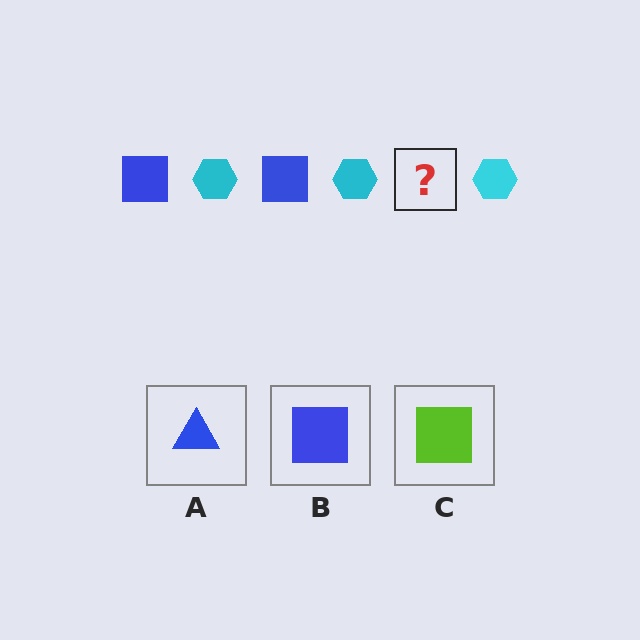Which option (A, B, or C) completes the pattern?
B.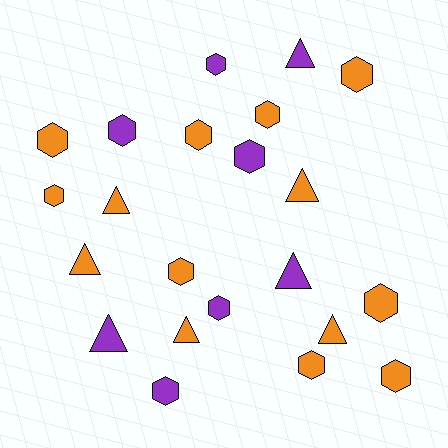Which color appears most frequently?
Orange, with 14 objects.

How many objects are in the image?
There are 22 objects.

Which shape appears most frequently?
Hexagon, with 14 objects.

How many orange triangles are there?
There are 5 orange triangles.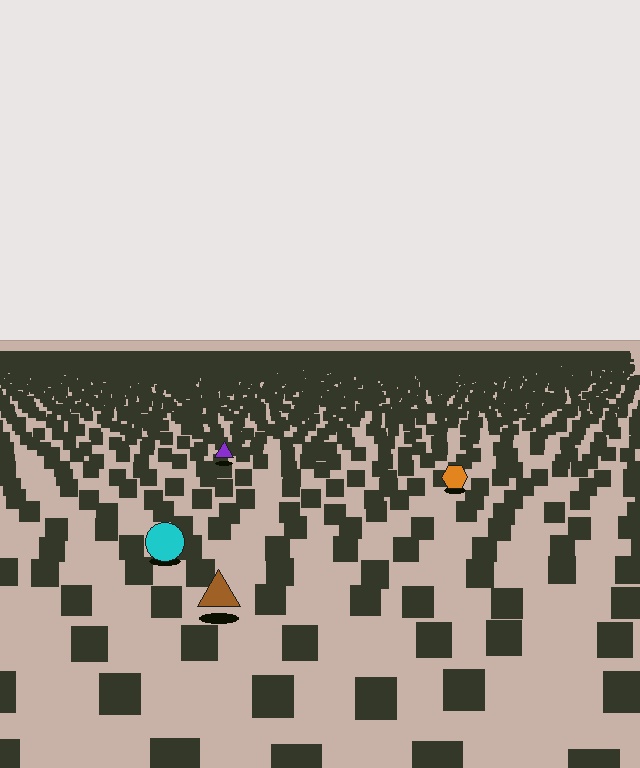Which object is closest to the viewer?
The brown triangle is closest. The texture marks near it are larger and more spread out.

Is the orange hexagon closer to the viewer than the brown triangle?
No. The brown triangle is closer — you can tell from the texture gradient: the ground texture is coarser near it.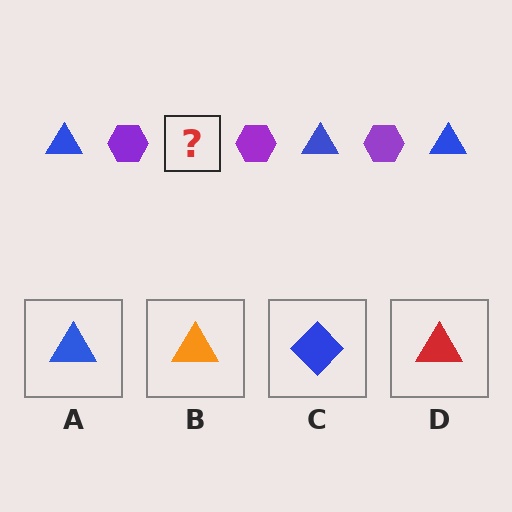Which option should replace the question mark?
Option A.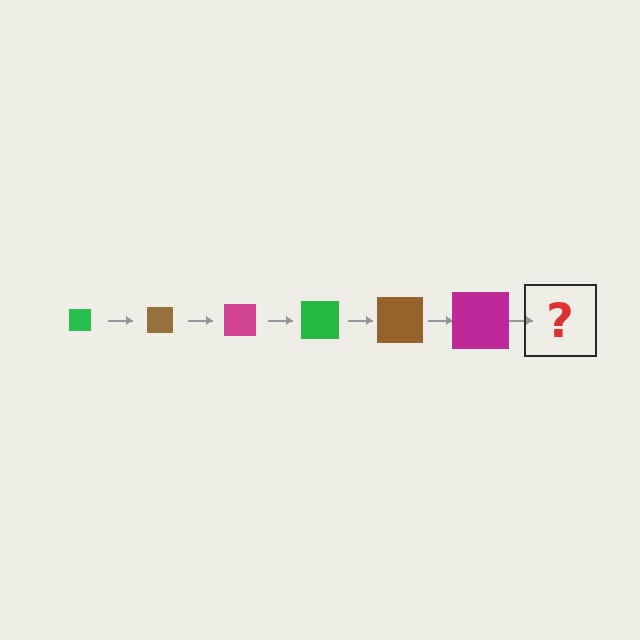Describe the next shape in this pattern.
It should be a green square, larger than the previous one.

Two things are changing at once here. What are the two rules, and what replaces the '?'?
The two rules are that the square grows larger each step and the color cycles through green, brown, and magenta. The '?' should be a green square, larger than the previous one.